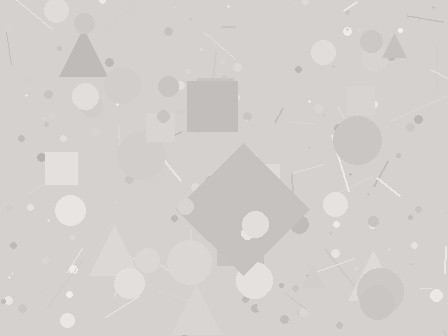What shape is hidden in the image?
A diamond is hidden in the image.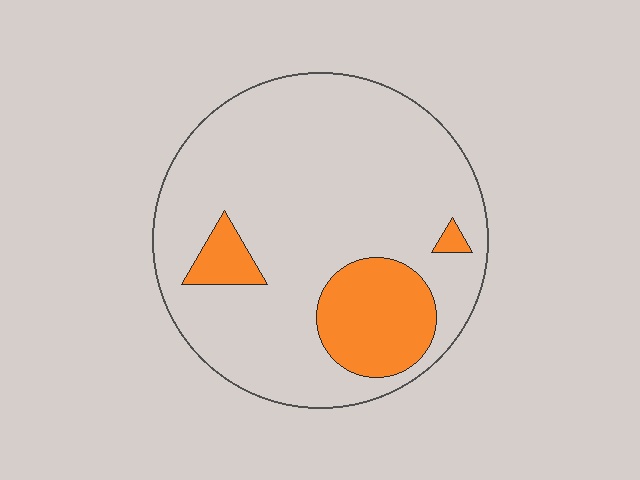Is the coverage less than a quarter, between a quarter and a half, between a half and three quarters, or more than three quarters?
Less than a quarter.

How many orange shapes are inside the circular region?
3.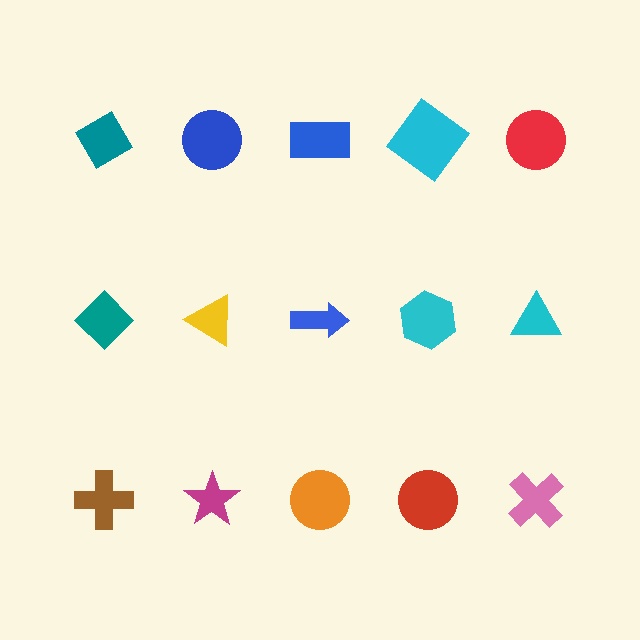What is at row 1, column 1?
A teal diamond.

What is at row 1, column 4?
A cyan diamond.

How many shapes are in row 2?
5 shapes.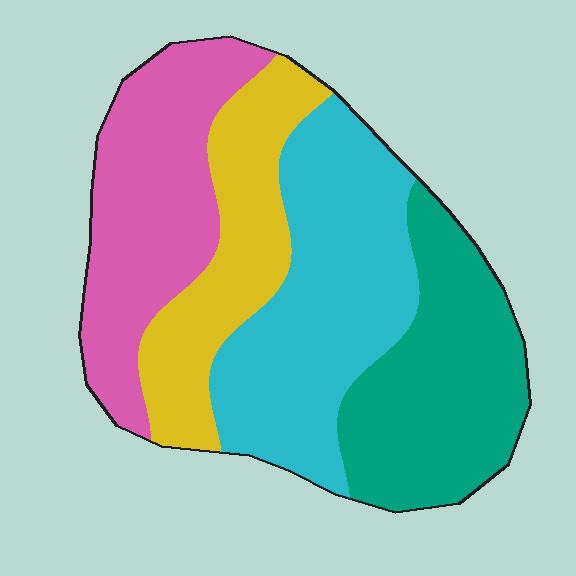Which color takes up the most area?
Cyan, at roughly 30%.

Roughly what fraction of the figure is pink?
Pink takes up about one quarter (1/4) of the figure.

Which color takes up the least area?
Yellow, at roughly 20%.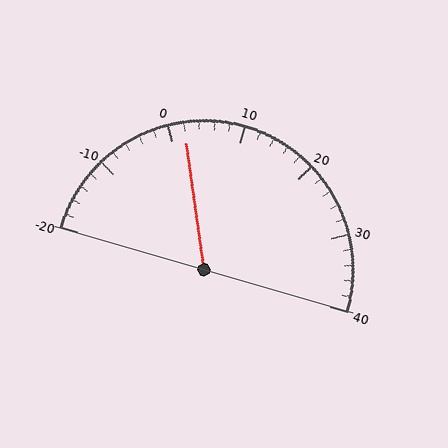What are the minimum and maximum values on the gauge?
The gauge ranges from -20 to 40.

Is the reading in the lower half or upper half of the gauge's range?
The reading is in the lower half of the range (-20 to 40).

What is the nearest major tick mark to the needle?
The nearest major tick mark is 0.